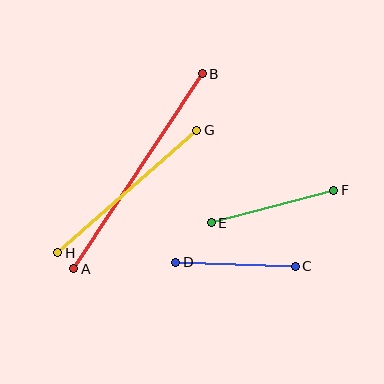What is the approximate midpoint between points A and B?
The midpoint is at approximately (138, 171) pixels.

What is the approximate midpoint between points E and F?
The midpoint is at approximately (273, 206) pixels.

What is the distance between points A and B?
The distance is approximately 234 pixels.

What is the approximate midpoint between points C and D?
The midpoint is at approximately (236, 264) pixels.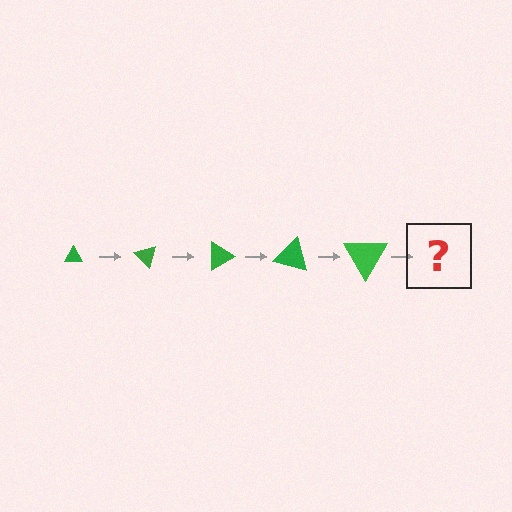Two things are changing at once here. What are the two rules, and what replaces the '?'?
The two rules are that the triangle grows larger each step and it rotates 45 degrees each step. The '?' should be a triangle, larger than the previous one and rotated 225 degrees from the start.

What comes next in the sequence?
The next element should be a triangle, larger than the previous one and rotated 225 degrees from the start.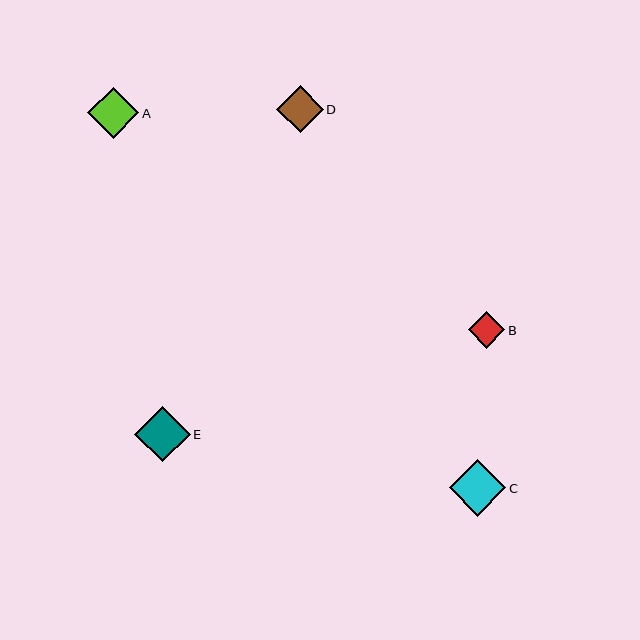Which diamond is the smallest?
Diamond B is the smallest with a size of approximately 36 pixels.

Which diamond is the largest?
Diamond C is the largest with a size of approximately 57 pixels.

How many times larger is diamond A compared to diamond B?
Diamond A is approximately 1.4 times the size of diamond B.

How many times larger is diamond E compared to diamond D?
Diamond E is approximately 1.2 times the size of diamond D.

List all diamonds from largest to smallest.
From largest to smallest: C, E, A, D, B.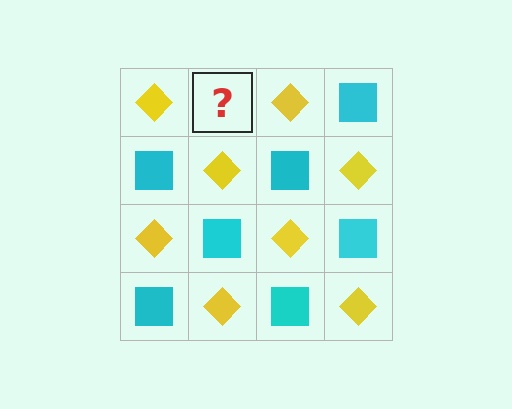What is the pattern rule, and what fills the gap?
The rule is that it alternates yellow diamond and cyan square in a checkerboard pattern. The gap should be filled with a cyan square.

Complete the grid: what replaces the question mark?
The question mark should be replaced with a cyan square.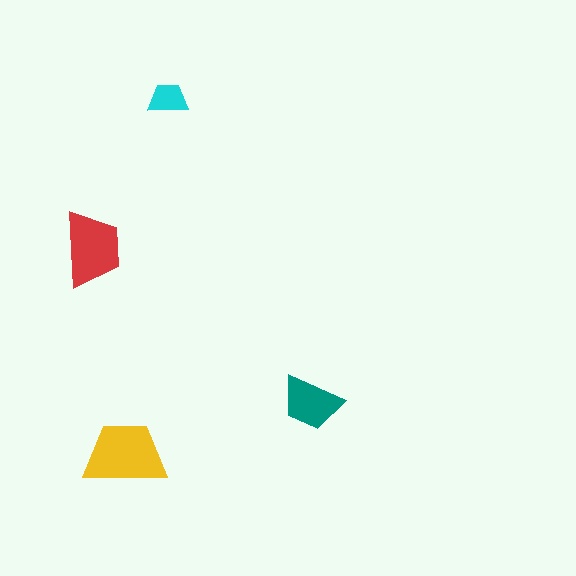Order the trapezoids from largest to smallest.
the yellow one, the red one, the teal one, the cyan one.